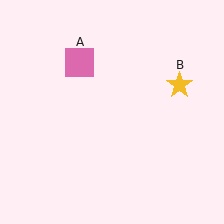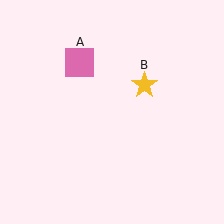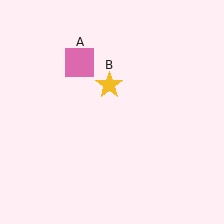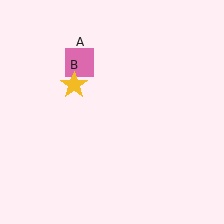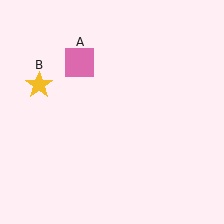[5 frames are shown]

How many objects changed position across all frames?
1 object changed position: yellow star (object B).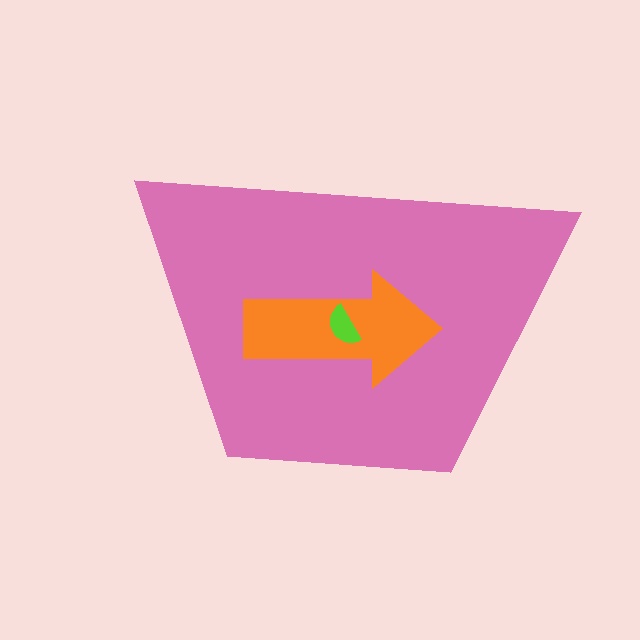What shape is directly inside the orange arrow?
The lime semicircle.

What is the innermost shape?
The lime semicircle.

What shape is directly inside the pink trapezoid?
The orange arrow.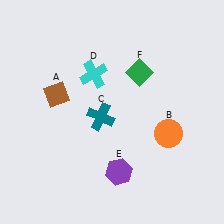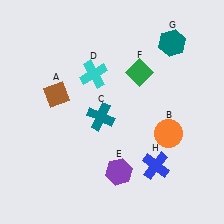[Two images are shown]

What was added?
A teal hexagon (G), a blue cross (H) were added in Image 2.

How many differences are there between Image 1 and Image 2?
There are 2 differences between the two images.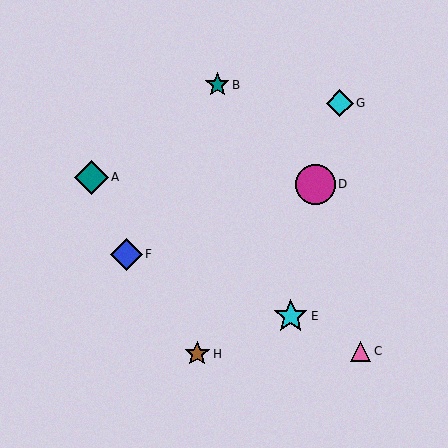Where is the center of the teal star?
The center of the teal star is at (217, 85).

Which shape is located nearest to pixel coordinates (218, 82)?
The teal star (labeled B) at (217, 85) is nearest to that location.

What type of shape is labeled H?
Shape H is a brown star.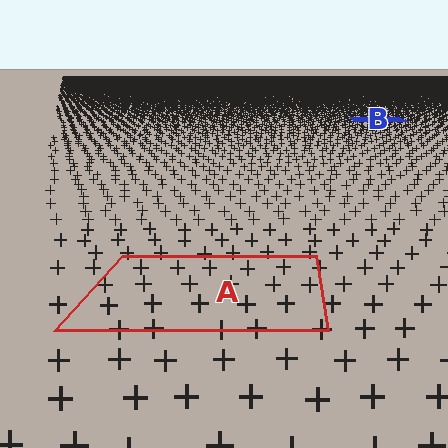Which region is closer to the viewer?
Region A is closer. The texture elements there are larger and more spread out.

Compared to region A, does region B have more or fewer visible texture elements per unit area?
Region B has more texture elements per unit area — they are packed more densely because it is farther away.